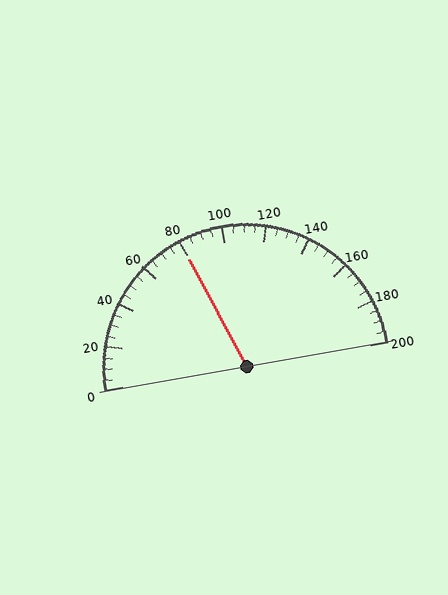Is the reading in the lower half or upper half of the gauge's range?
The reading is in the lower half of the range (0 to 200).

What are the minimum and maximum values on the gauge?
The gauge ranges from 0 to 200.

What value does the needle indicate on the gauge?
The needle indicates approximately 80.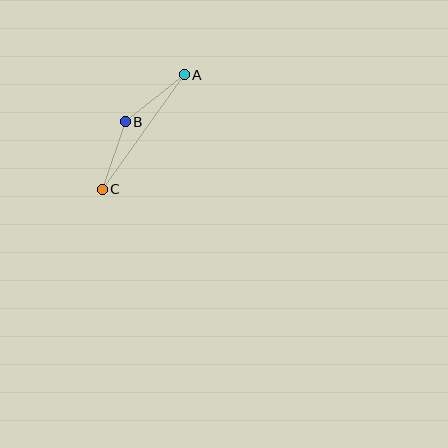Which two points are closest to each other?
Points B and C are closest to each other.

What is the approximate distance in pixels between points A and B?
The distance between A and B is approximately 76 pixels.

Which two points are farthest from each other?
Points A and C are farthest from each other.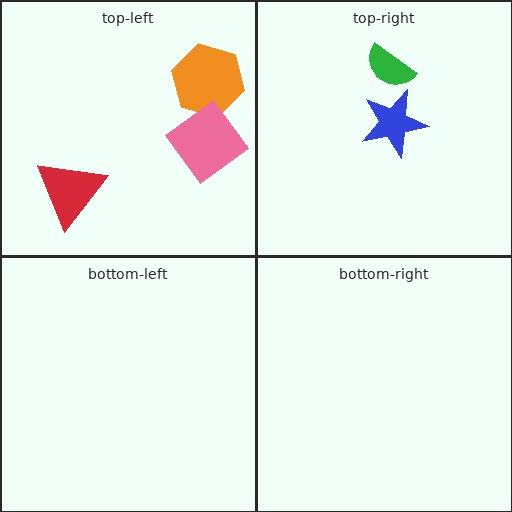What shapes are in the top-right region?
The green semicircle, the blue star.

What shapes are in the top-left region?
The orange hexagon, the red triangle, the pink diamond.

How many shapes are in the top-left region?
3.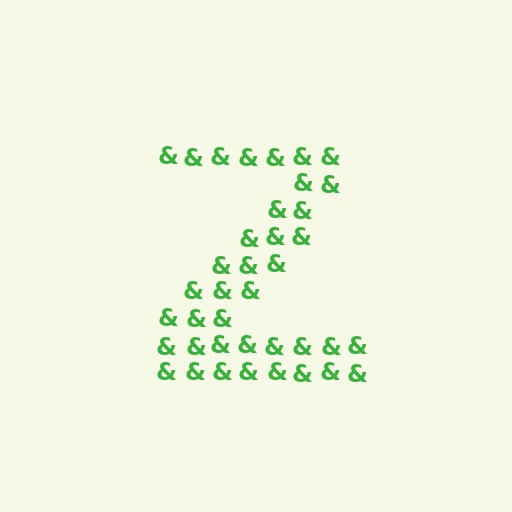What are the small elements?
The small elements are ampersands.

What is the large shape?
The large shape is the letter Z.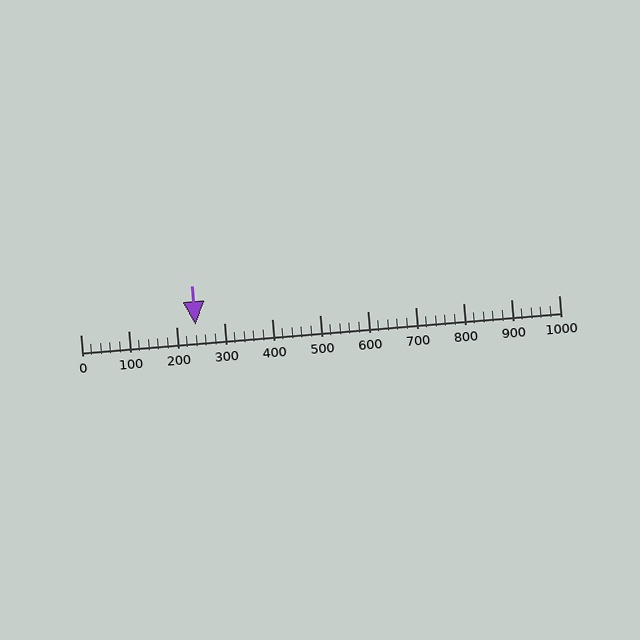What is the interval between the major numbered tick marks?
The major tick marks are spaced 100 units apart.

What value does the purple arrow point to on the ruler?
The purple arrow points to approximately 240.